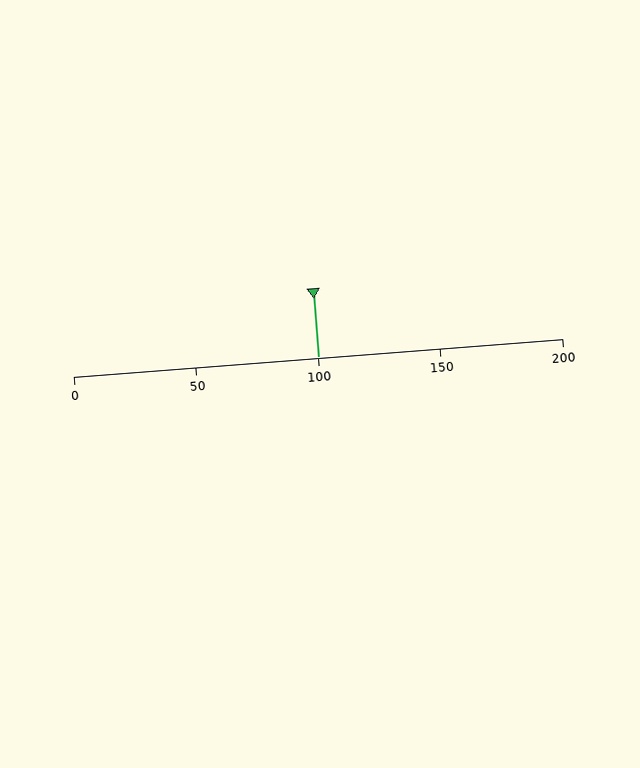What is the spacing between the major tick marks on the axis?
The major ticks are spaced 50 apart.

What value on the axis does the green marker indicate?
The marker indicates approximately 100.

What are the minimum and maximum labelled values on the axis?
The axis runs from 0 to 200.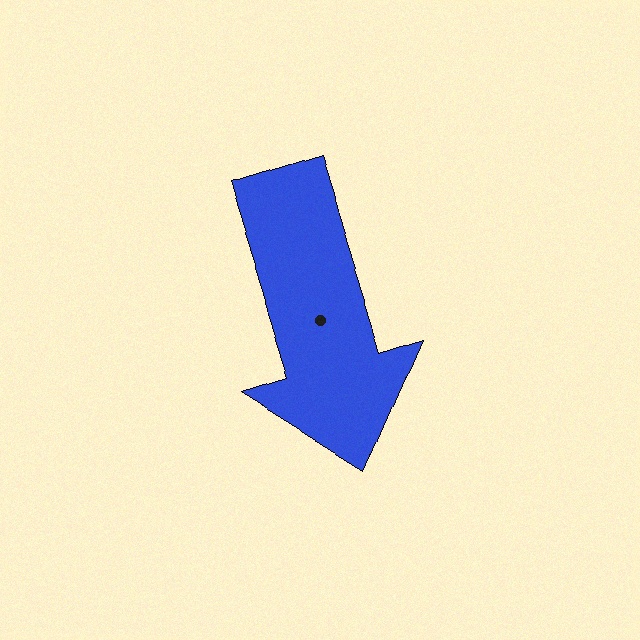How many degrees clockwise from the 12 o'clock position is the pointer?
Approximately 163 degrees.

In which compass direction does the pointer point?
South.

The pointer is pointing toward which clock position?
Roughly 5 o'clock.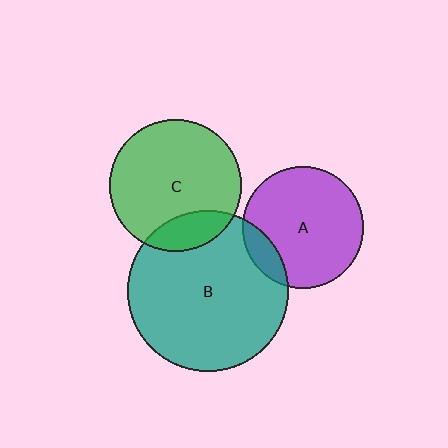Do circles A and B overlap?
Yes.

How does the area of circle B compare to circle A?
Approximately 1.8 times.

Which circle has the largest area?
Circle B (teal).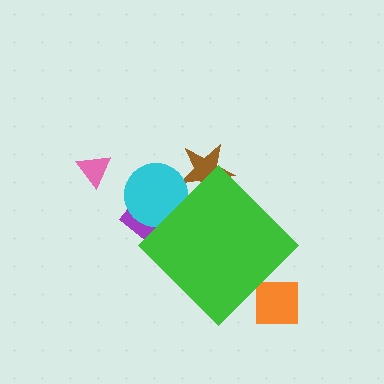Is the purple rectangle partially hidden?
Yes, the purple rectangle is partially hidden behind the green diamond.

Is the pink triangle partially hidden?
No, the pink triangle is fully visible.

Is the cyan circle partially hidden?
Yes, the cyan circle is partially hidden behind the green diamond.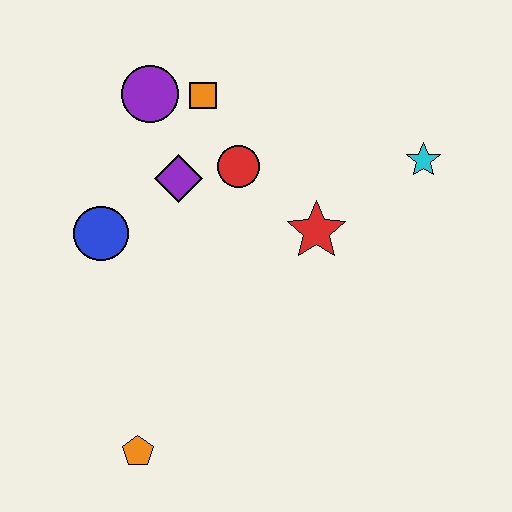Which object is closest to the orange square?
The purple circle is closest to the orange square.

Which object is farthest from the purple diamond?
The orange pentagon is farthest from the purple diamond.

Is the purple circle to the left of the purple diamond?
Yes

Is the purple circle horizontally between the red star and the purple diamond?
No